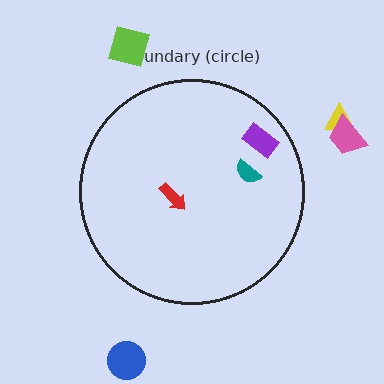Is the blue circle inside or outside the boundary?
Outside.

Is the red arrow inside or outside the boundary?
Inside.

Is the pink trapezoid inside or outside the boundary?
Outside.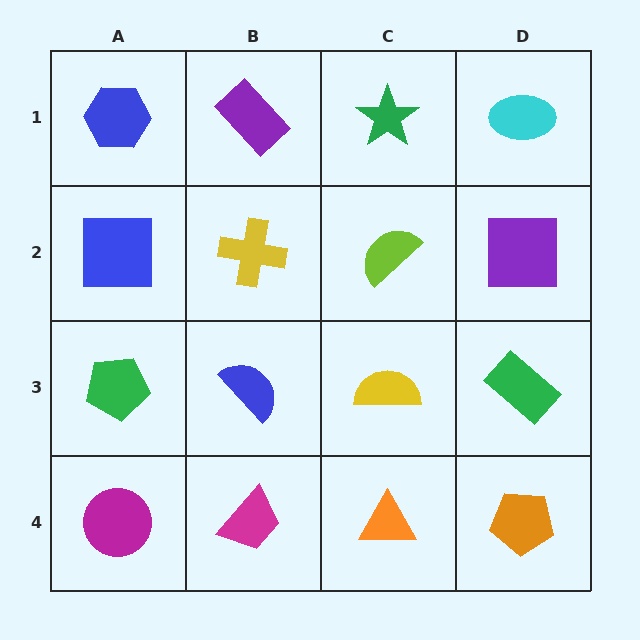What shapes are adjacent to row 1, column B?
A yellow cross (row 2, column B), a blue hexagon (row 1, column A), a green star (row 1, column C).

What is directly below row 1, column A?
A blue square.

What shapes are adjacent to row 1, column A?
A blue square (row 2, column A), a purple rectangle (row 1, column B).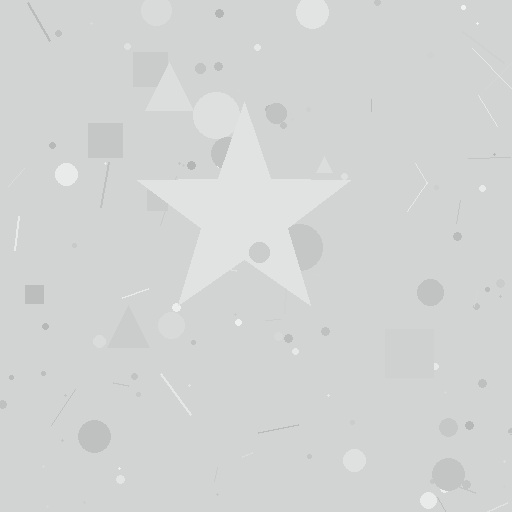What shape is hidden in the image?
A star is hidden in the image.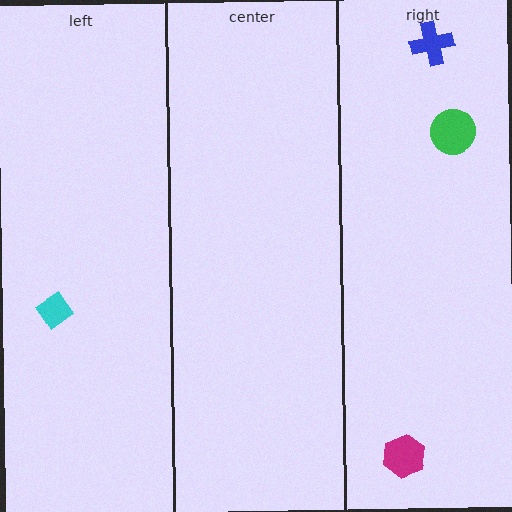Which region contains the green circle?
The right region.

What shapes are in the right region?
The blue cross, the magenta hexagon, the green circle.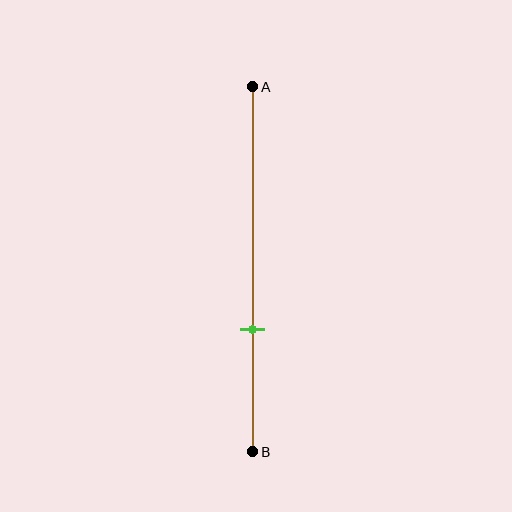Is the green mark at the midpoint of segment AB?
No, the mark is at about 65% from A, not at the 50% midpoint.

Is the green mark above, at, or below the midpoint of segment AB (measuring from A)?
The green mark is below the midpoint of segment AB.